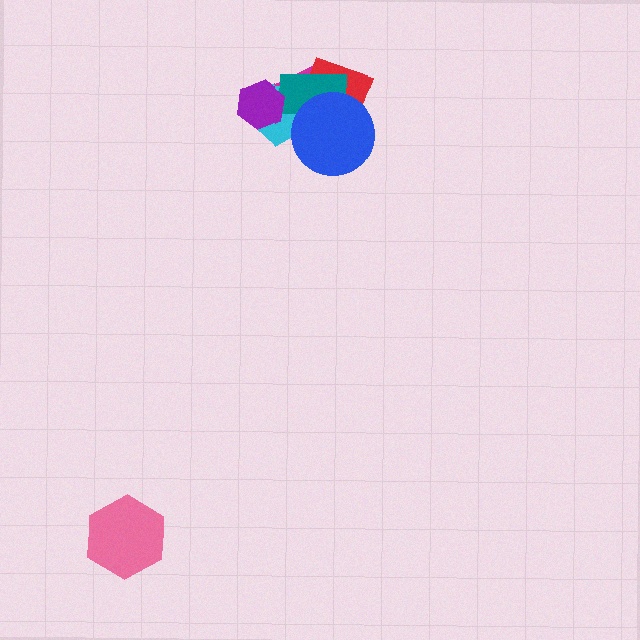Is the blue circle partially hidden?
No, no other shape covers it.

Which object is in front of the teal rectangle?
The blue circle is in front of the teal rectangle.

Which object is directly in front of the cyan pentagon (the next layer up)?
The teal rectangle is directly in front of the cyan pentagon.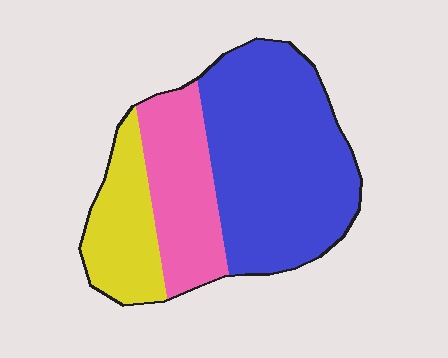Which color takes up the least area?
Yellow, at roughly 20%.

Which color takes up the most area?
Blue, at roughly 55%.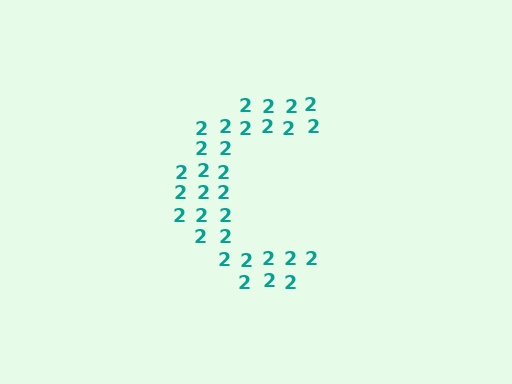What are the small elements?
The small elements are digit 2's.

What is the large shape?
The large shape is the letter C.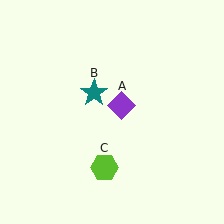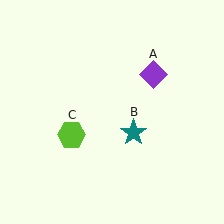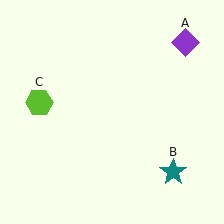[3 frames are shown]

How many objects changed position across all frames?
3 objects changed position: purple diamond (object A), teal star (object B), lime hexagon (object C).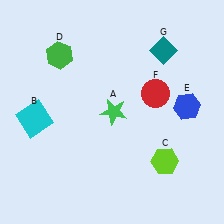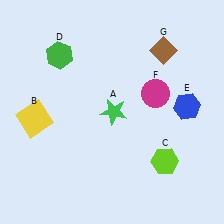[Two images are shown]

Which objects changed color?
B changed from cyan to yellow. F changed from red to magenta. G changed from teal to brown.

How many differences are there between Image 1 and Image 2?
There are 3 differences between the two images.